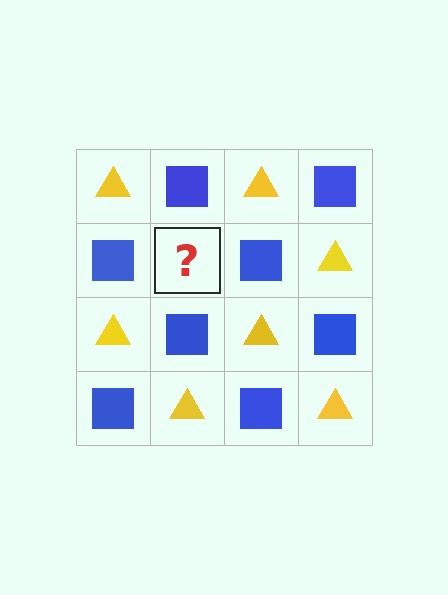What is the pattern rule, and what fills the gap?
The rule is that it alternates yellow triangle and blue square in a checkerboard pattern. The gap should be filled with a yellow triangle.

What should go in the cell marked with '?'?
The missing cell should contain a yellow triangle.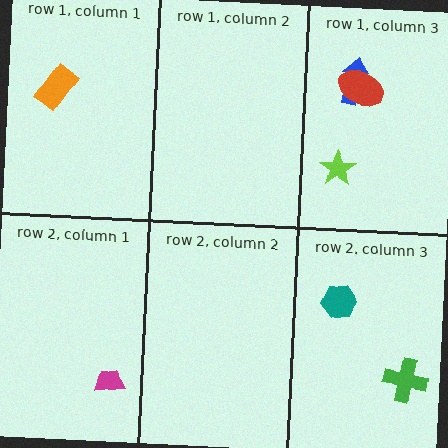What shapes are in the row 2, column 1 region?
The magenta trapezoid.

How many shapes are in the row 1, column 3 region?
3.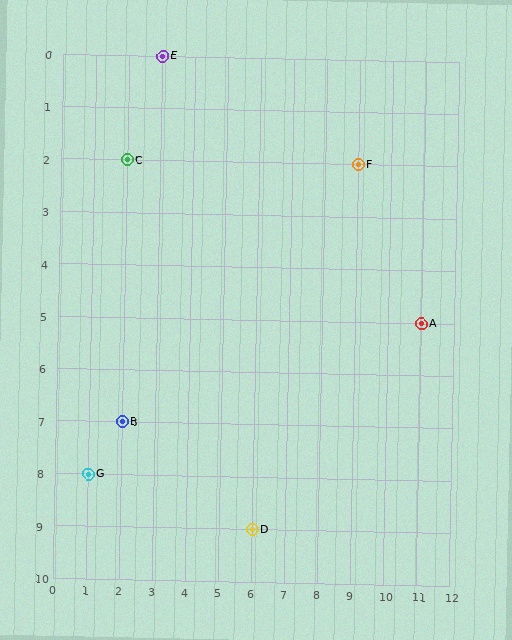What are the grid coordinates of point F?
Point F is at grid coordinates (9, 2).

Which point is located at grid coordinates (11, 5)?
Point A is at (11, 5).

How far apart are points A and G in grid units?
Points A and G are 10 columns and 3 rows apart (about 10.4 grid units diagonally).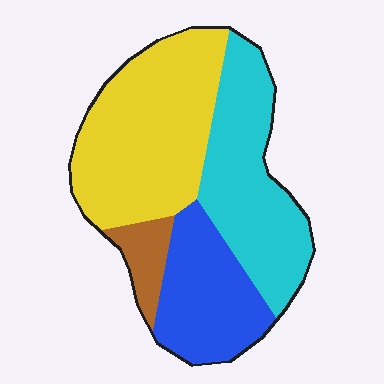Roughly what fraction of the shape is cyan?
Cyan takes up about one third (1/3) of the shape.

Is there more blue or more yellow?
Yellow.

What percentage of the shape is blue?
Blue covers around 20% of the shape.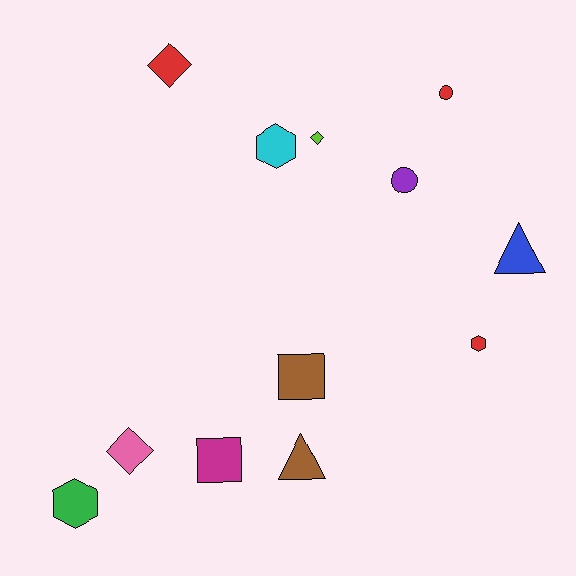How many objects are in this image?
There are 12 objects.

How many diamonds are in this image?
There are 3 diamonds.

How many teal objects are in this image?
There are no teal objects.